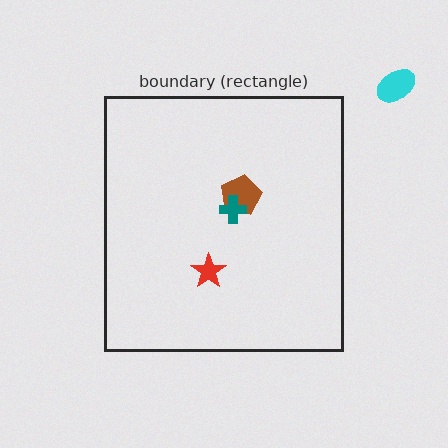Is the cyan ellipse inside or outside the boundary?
Outside.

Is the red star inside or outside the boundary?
Inside.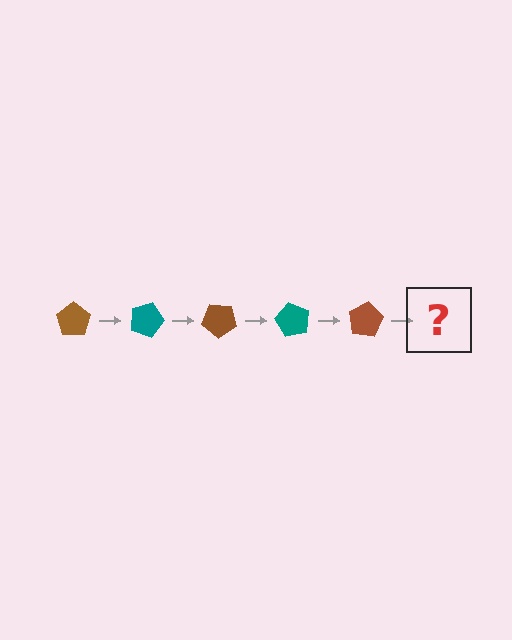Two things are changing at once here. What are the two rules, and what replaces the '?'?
The two rules are that it rotates 20 degrees each step and the color cycles through brown and teal. The '?' should be a teal pentagon, rotated 100 degrees from the start.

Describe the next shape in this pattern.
It should be a teal pentagon, rotated 100 degrees from the start.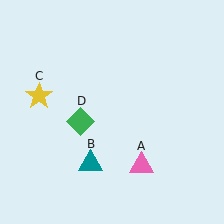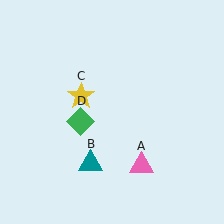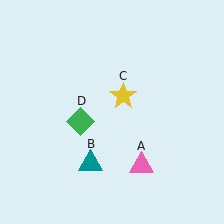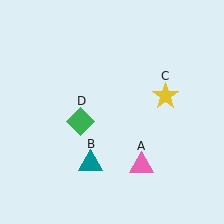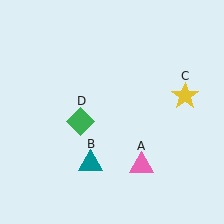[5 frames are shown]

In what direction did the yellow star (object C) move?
The yellow star (object C) moved right.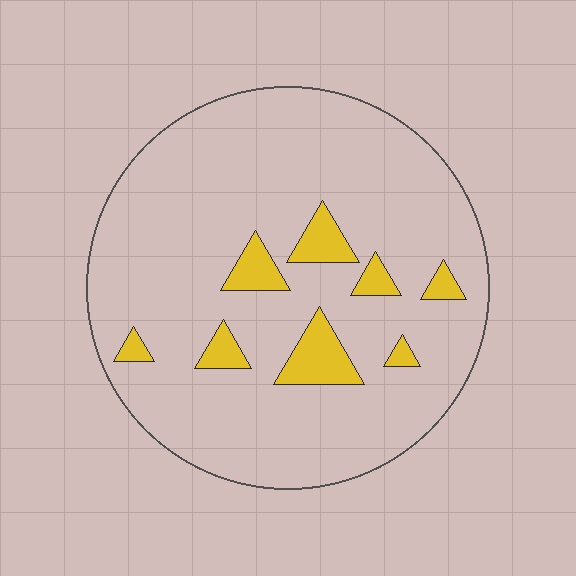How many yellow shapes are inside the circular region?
8.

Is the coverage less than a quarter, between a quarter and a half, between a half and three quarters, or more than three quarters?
Less than a quarter.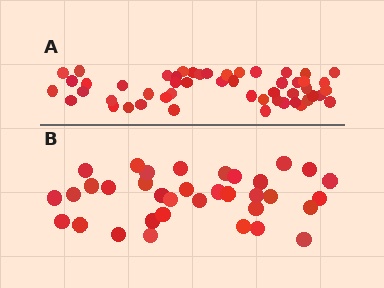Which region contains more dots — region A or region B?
Region A (the top region) has more dots.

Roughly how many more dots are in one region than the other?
Region A has approximately 15 more dots than region B.